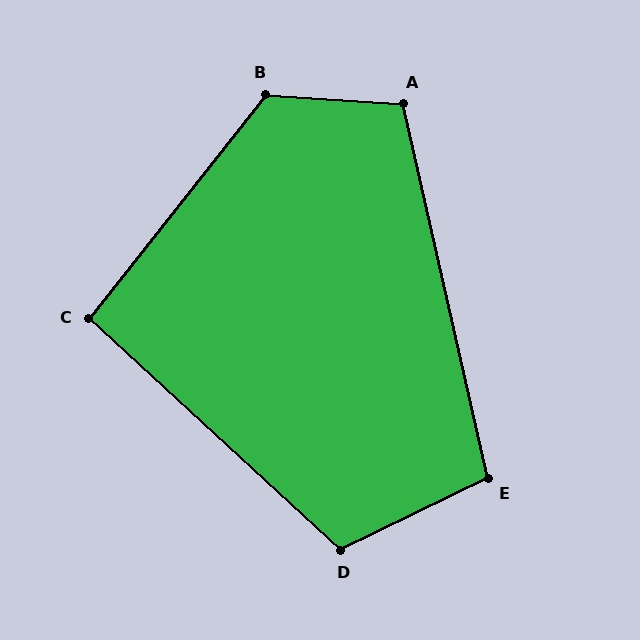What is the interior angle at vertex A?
Approximately 107 degrees (obtuse).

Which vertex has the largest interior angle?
B, at approximately 125 degrees.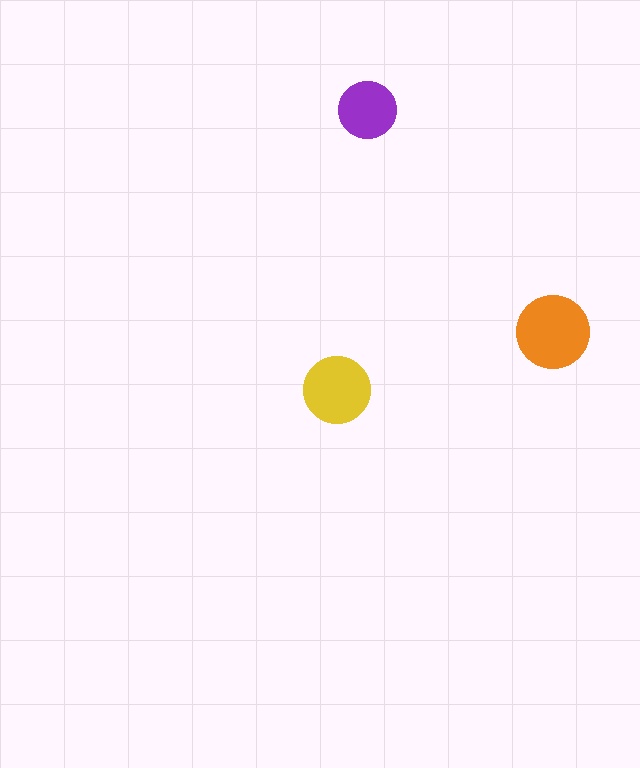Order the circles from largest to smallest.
the orange one, the yellow one, the purple one.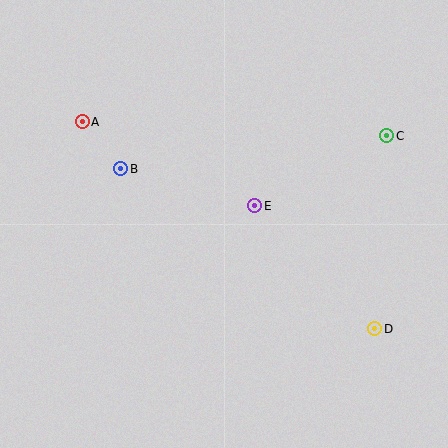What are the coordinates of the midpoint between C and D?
The midpoint between C and D is at (381, 232).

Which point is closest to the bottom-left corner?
Point B is closest to the bottom-left corner.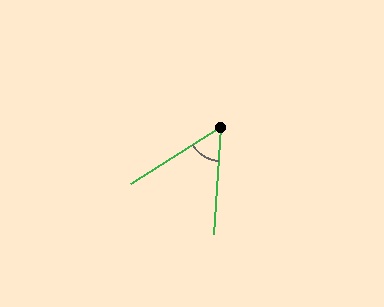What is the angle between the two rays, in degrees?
Approximately 54 degrees.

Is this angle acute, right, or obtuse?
It is acute.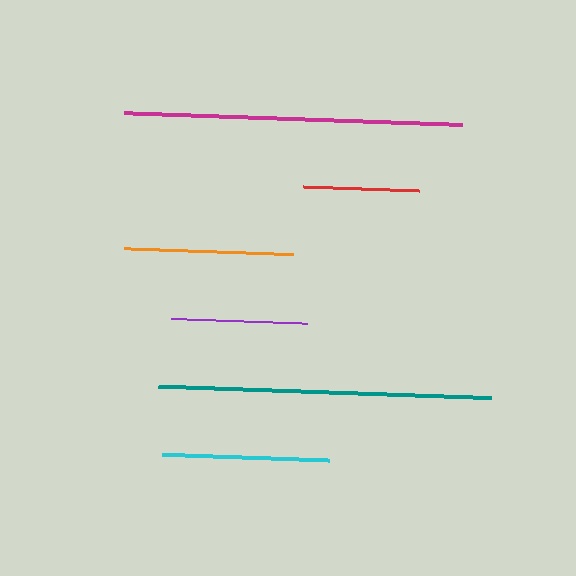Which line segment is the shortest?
The red line is the shortest at approximately 117 pixels.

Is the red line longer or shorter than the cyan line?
The cyan line is longer than the red line.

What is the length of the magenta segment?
The magenta segment is approximately 338 pixels long.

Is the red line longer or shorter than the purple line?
The purple line is longer than the red line.